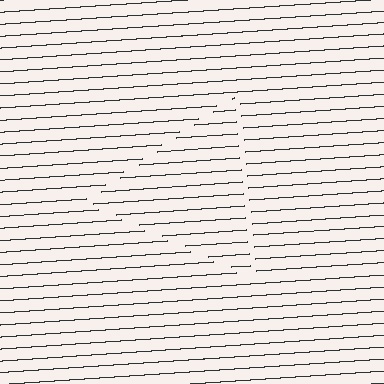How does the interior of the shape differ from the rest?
The interior of the shape contains the same grating, shifted by half a period — the contour is defined by the phase discontinuity where line-ends from the inner and outer gratings abut.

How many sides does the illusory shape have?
3 sides — the line-ends trace a triangle.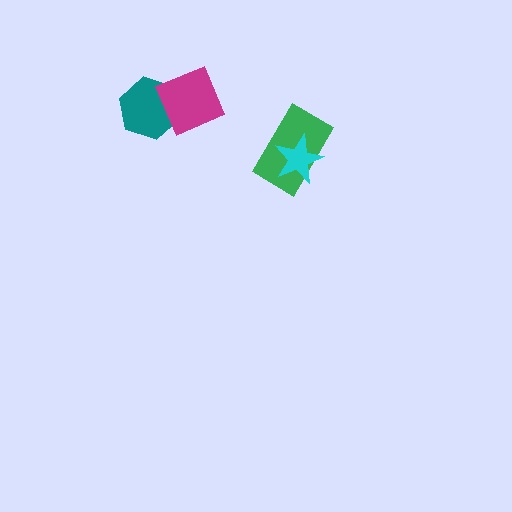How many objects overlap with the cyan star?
1 object overlaps with the cyan star.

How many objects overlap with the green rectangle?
1 object overlaps with the green rectangle.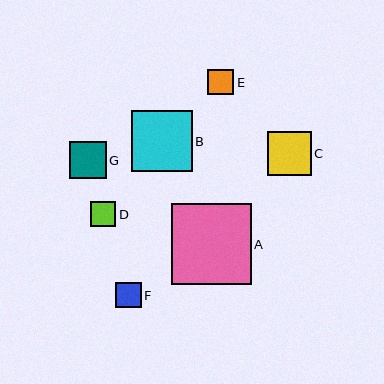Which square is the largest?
Square A is the largest with a size of approximately 80 pixels.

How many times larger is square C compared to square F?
Square C is approximately 1.7 times the size of square F.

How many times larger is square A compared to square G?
Square A is approximately 2.2 times the size of square G.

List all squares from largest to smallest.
From largest to smallest: A, B, C, G, E, D, F.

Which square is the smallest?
Square F is the smallest with a size of approximately 25 pixels.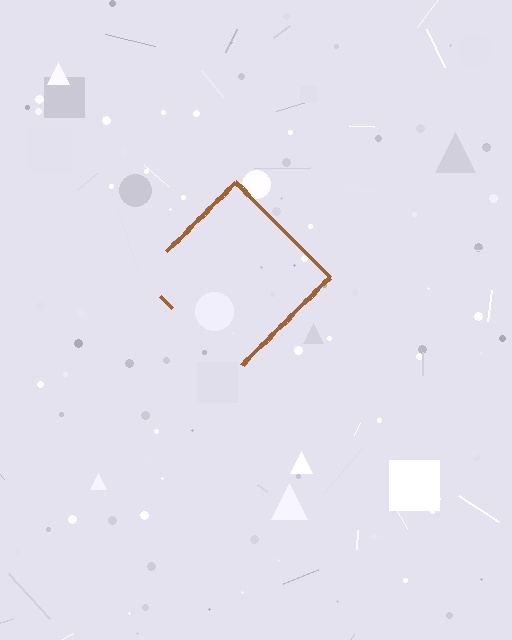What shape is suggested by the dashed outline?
The dashed outline suggests a diamond.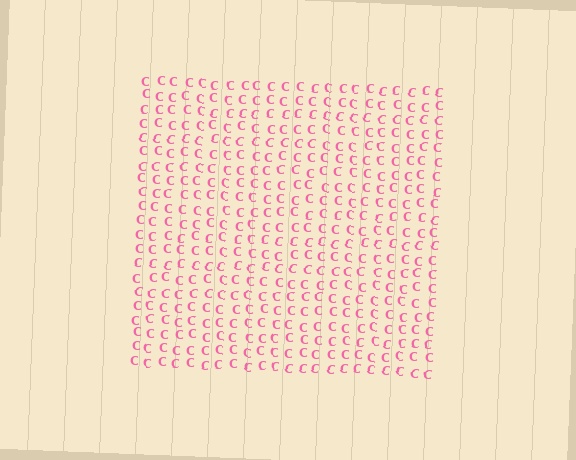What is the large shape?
The large shape is a square.